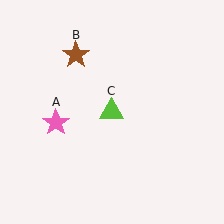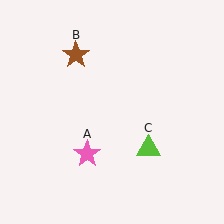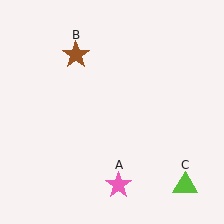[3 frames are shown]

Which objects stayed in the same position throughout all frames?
Brown star (object B) remained stationary.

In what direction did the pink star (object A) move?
The pink star (object A) moved down and to the right.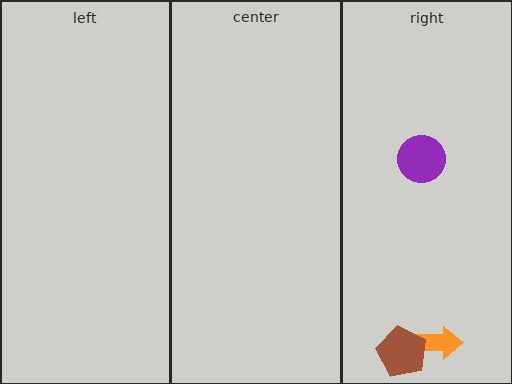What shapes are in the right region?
The orange arrow, the brown pentagon, the purple circle.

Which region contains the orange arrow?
The right region.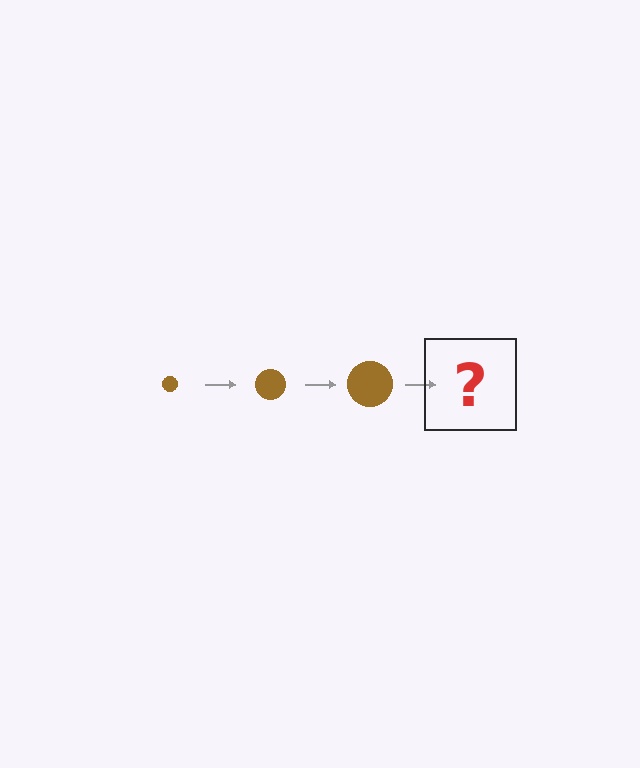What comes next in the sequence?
The next element should be a brown circle, larger than the previous one.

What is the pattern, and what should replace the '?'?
The pattern is that the circle gets progressively larger each step. The '?' should be a brown circle, larger than the previous one.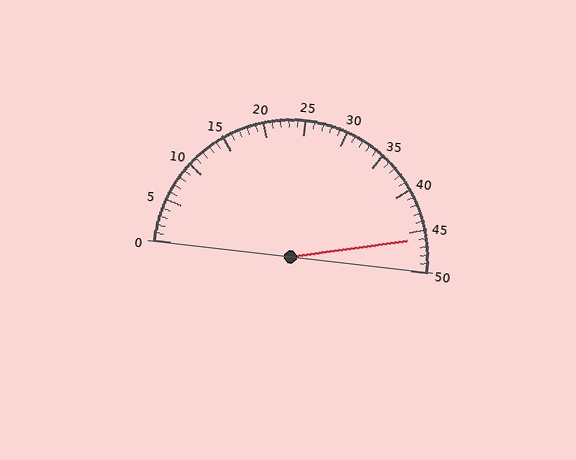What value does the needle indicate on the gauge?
The needle indicates approximately 46.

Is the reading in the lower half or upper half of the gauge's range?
The reading is in the upper half of the range (0 to 50).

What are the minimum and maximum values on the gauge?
The gauge ranges from 0 to 50.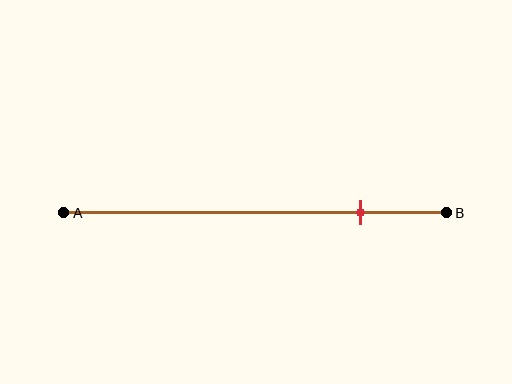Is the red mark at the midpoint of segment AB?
No, the mark is at about 80% from A, not at the 50% midpoint.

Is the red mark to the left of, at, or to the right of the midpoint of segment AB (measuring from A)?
The red mark is to the right of the midpoint of segment AB.